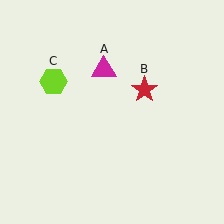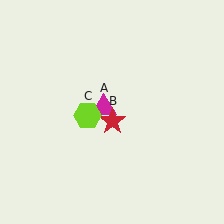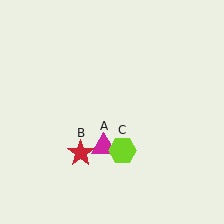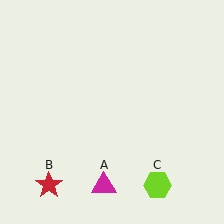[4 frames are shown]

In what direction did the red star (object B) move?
The red star (object B) moved down and to the left.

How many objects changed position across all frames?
3 objects changed position: magenta triangle (object A), red star (object B), lime hexagon (object C).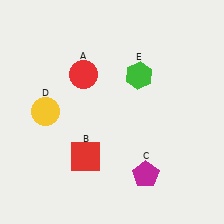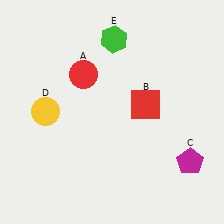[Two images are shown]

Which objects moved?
The objects that moved are: the red square (B), the magenta pentagon (C), the green hexagon (E).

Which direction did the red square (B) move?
The red square (B) moved right.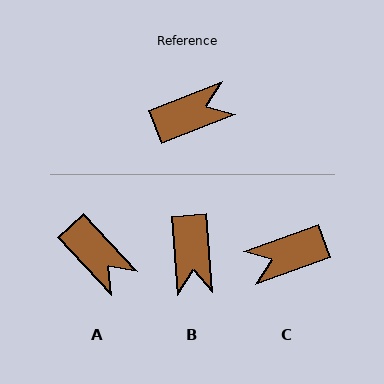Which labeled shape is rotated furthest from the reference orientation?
C, about 178 degrees away.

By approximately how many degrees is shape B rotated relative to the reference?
Approximately 107 degrees clockwise.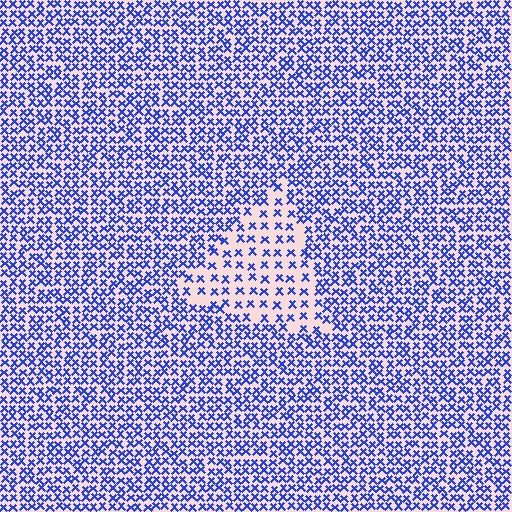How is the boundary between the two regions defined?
The boundary is defined by a change in element density (approximately 2.1x ratio). All elements are the same color, size, and shape.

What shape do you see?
I see a triangle.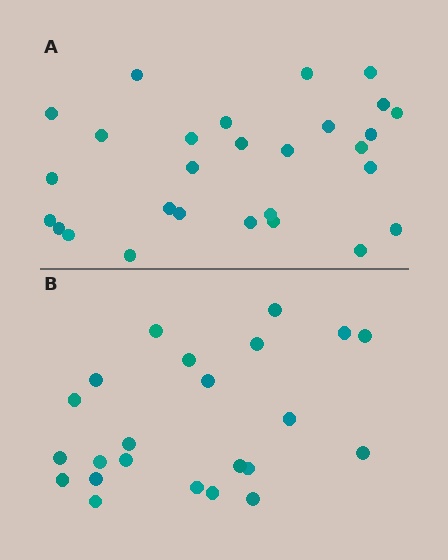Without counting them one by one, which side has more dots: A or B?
Region A (the top region) has more dots.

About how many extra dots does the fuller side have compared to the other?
Region A has about 5 more dots than region B.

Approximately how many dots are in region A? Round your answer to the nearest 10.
About 30 dots. (The exact count is 28, which rounds to 30.)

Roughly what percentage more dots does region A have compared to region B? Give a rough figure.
About 20% more.